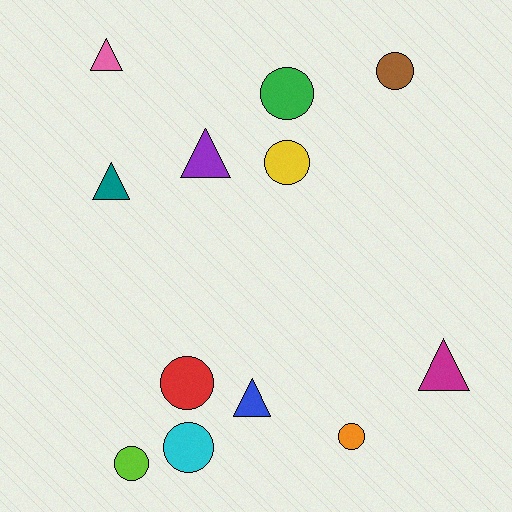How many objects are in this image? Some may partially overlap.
There are 12 objects.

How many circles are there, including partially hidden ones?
There are 7 circles.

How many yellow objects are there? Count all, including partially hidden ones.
There is 1 yellow object.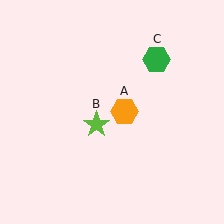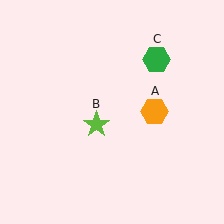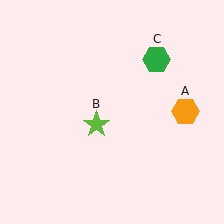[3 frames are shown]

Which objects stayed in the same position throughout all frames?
Lime star (object B) and green hexagon (object C) remained stationary.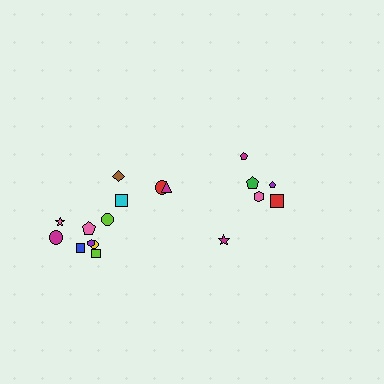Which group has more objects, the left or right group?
The left group.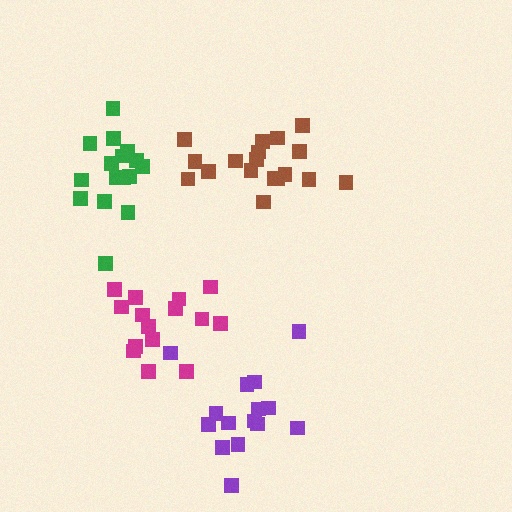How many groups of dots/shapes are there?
There are 4 groups.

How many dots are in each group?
Group 1: 18 dots, Group 2: 15 dots, Group 3: 16 dots, Group 4: 15 dots (64 total).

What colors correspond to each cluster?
The clusters are colored: brown, purple, green, magenta.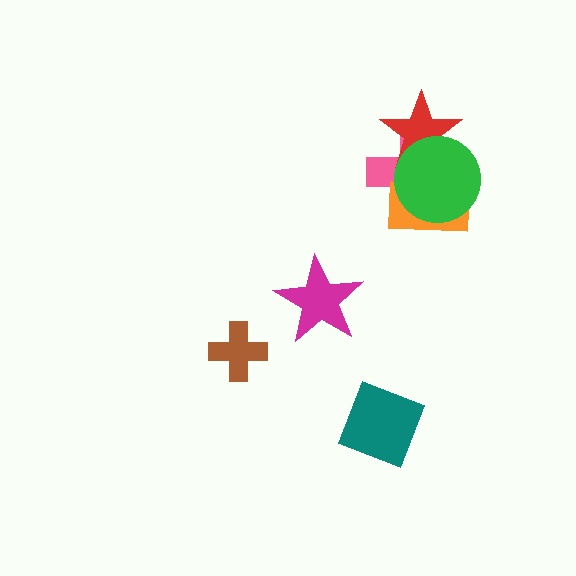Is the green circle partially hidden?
No, no other shape covers it.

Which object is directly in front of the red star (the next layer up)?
The orange rectangle is directly in front of the red star.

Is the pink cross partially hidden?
Yes, it is partially covered by another shape.